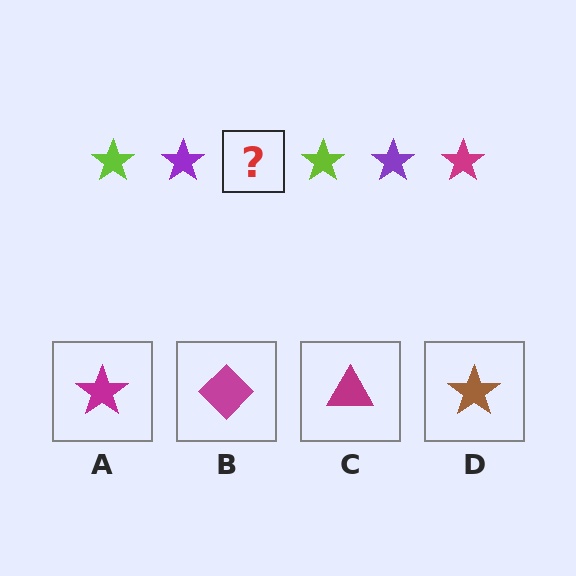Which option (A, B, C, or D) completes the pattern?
A.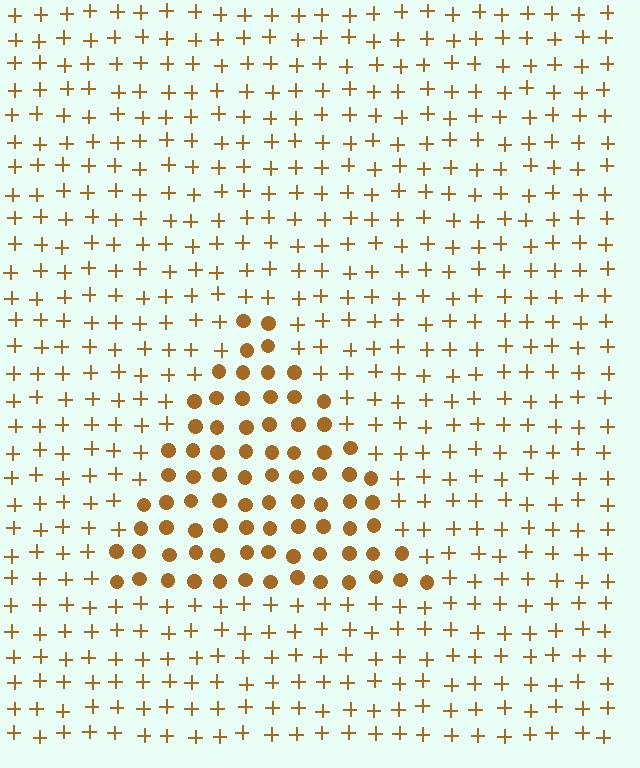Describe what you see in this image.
The image is filled with small brown elements arranged in a uniform grid. A triangle-shaped region contains circles, while the surrounding area contains plus signs. The boundary is defined purely by the change in element shape.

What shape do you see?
I see a triangle.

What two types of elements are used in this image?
The image uses circles inside the triangle region and plus signs outside it.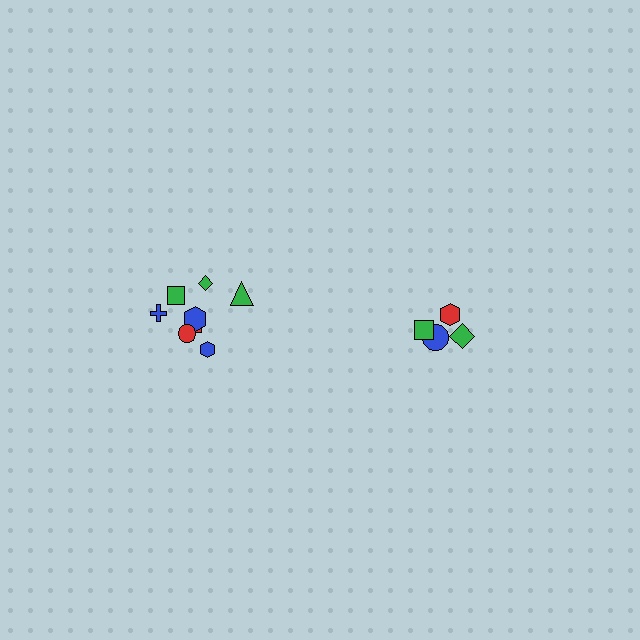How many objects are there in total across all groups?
There are 12 objects.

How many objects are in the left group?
There are 8 objects.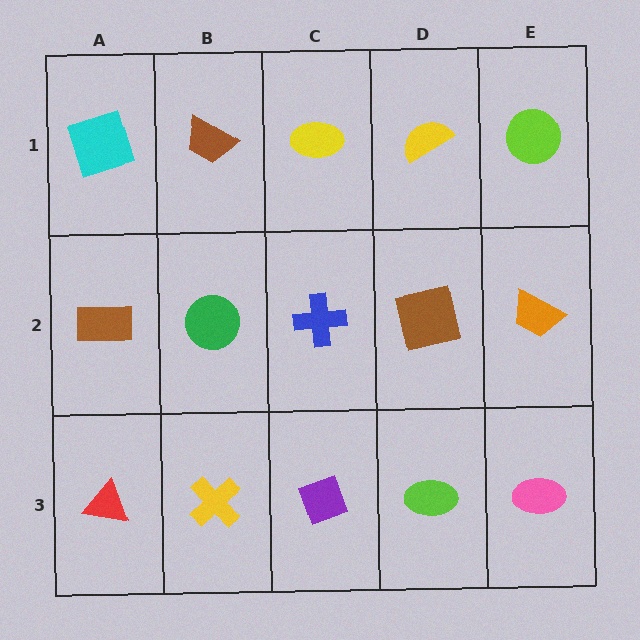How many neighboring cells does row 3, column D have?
3.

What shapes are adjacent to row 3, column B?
A green circle (row 2, column B), a red triangle (row 3, column A), a purple diamond (row 3, column C).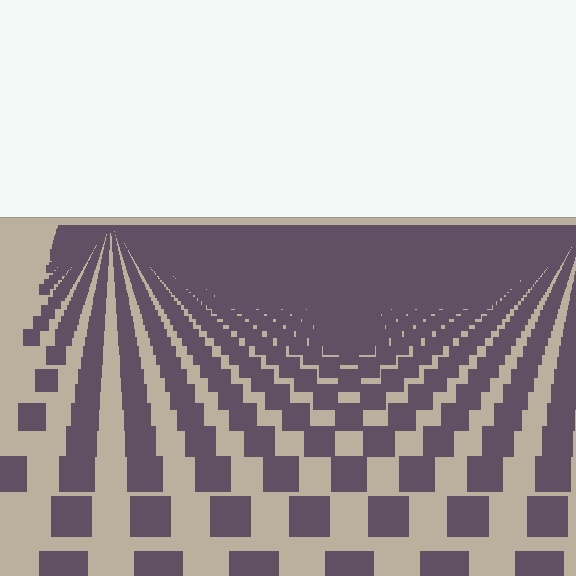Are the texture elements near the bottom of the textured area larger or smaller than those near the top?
Larger. Near the bottom, elements are closer to the viewer and appear at a bigger on-screen size.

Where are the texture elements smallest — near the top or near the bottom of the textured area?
Near the top.